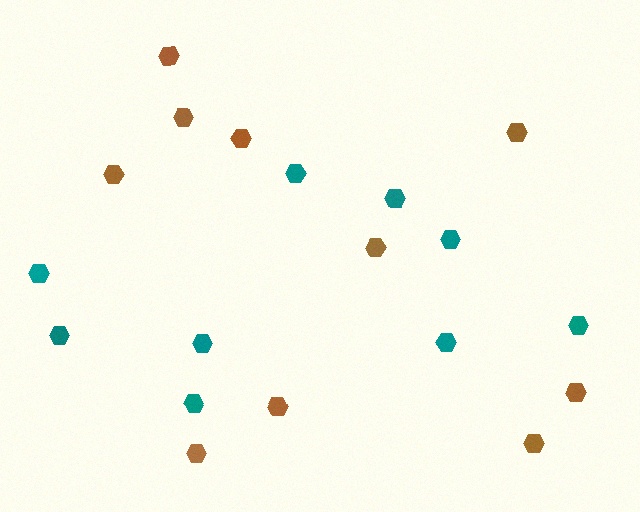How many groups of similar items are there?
There are 2 groups: one group of brown hexagons (10) and one group of teal hexagons (9).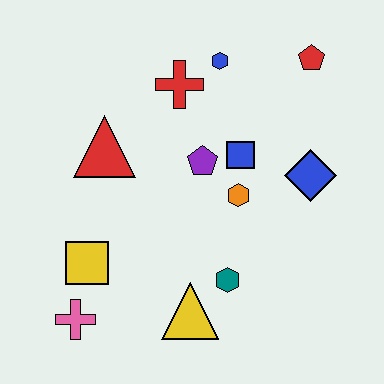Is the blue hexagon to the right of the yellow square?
Yes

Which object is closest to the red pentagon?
The blue hexagon is closest to the red pentagon.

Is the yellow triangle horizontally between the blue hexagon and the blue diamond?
No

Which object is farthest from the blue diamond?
The pink cross is farthest from the blue diamond.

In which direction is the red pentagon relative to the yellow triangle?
The red pentagon is above the yellow triangle.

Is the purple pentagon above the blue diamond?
Yes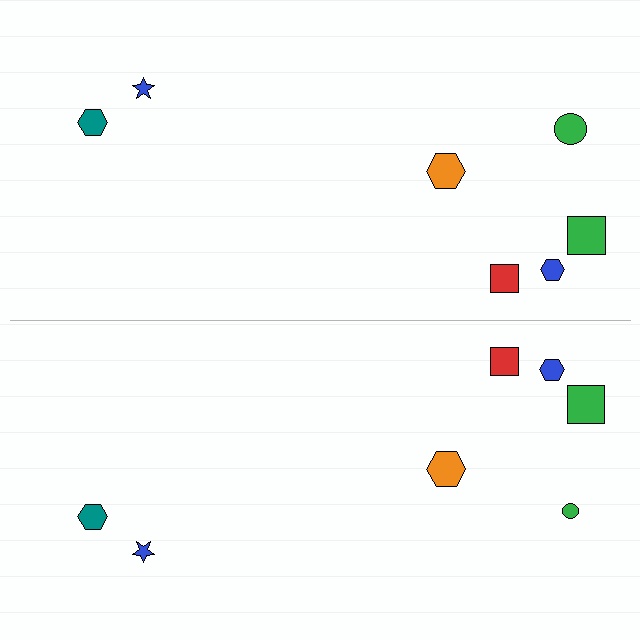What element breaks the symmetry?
The green circle on the bottom side has a different size than its mirror counterpart.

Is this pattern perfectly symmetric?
No, the pattern is not perfectly symmetric. The green circle on the bottom side has a different size than its mirror counterpart.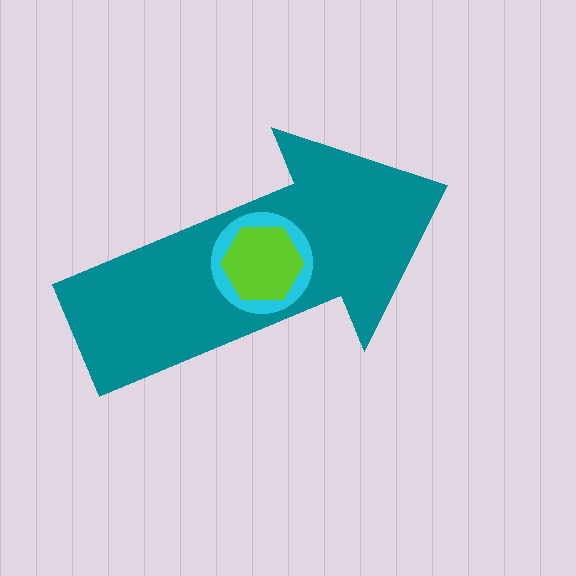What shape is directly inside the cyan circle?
The lime hexagon.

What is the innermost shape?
The lime hexagon.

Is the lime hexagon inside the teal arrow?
Yes.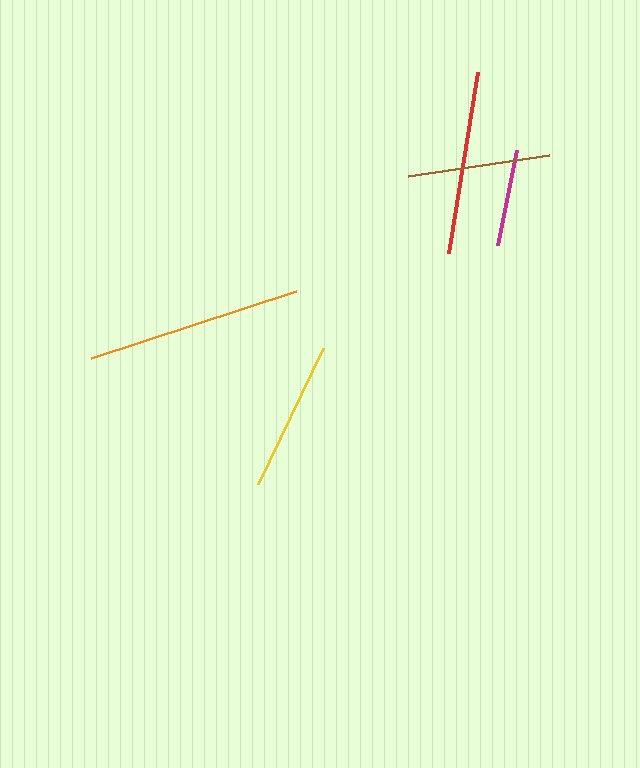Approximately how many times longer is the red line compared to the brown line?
The red line is approximately 1.3 times the length of the brown line.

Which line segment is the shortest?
The magenta line is the shortest at approximately 97 pixels.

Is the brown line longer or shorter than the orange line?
The orange line is longer than the brown line.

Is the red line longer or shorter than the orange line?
The orange line is longer than the red line.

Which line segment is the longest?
The orange line is the longest at approximately 215 pixels.